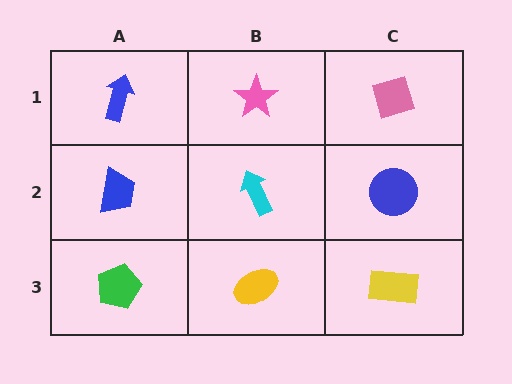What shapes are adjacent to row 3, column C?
A blue circle (row 2, column C), a yellow ellipse (row 3, column B).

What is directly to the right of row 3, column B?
A yellow rectangle.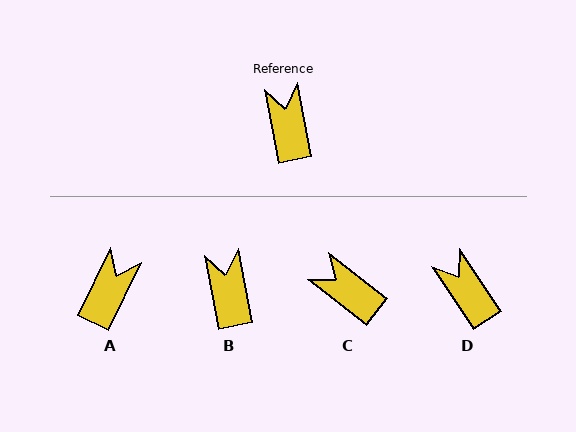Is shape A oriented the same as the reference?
No, it is off by about 37 degrees.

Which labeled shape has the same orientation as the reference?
B.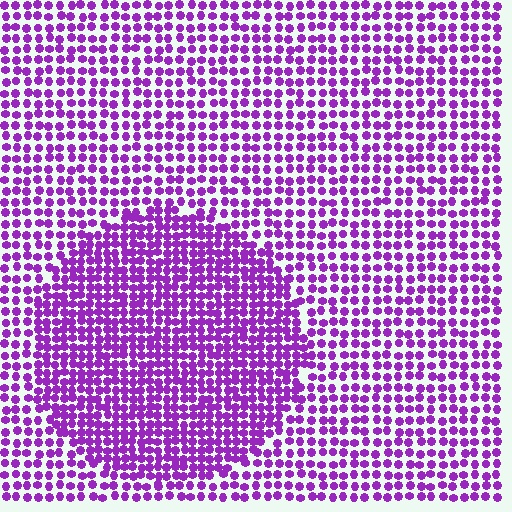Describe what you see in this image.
The image contains small purple elements arranged at two different densities. A circle-shaped region is visible where the elements are more densely packed than the surrounding area.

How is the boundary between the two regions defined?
The boundary is defined by a change in element density (approximately 1.6x ratio). All elements are the same color, size, and shape.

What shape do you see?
I see a circle.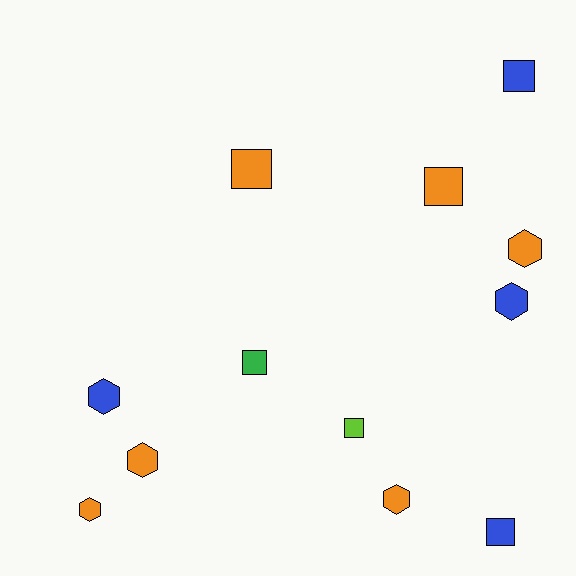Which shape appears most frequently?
Hexagon, with 6 objects.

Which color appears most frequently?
Orange, with 6 objects.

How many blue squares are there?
There are 2 blue squares.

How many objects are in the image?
There are 12 objects.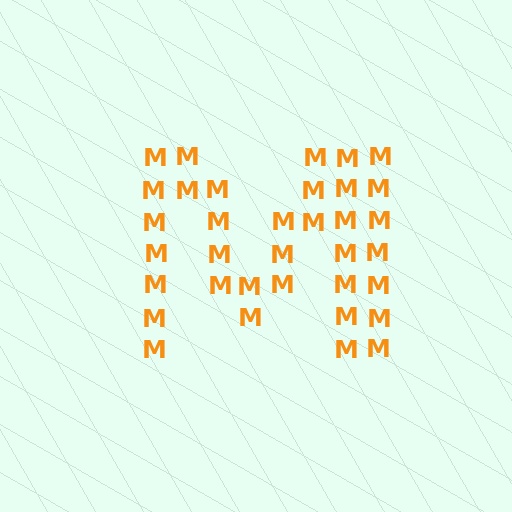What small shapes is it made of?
It is made of small letter M's.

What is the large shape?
The large shape is the letter M.